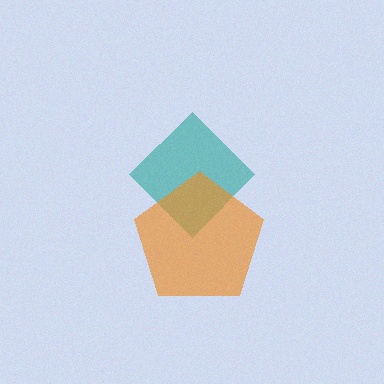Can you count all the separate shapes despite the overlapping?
Yes, there are 2 separate shapes.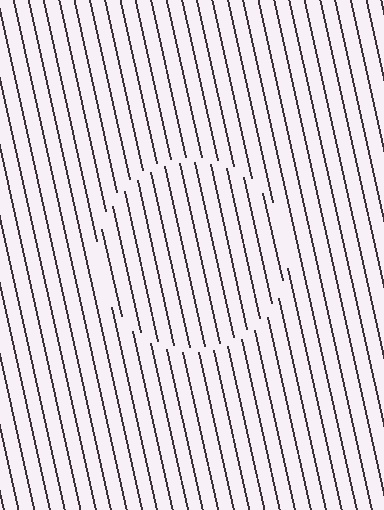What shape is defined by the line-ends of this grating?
An illusory circle. The interior of the shape contains the same grating, shifted by half a period — the contour is defined by the phase discontinuity where line-ends from the inner and outer gratings abut.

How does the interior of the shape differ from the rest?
The interior of the shape contains the same grating, shifted by half a period — the contour is defined by the phase discontinuity where line-ends from the inner and outer gratings abut.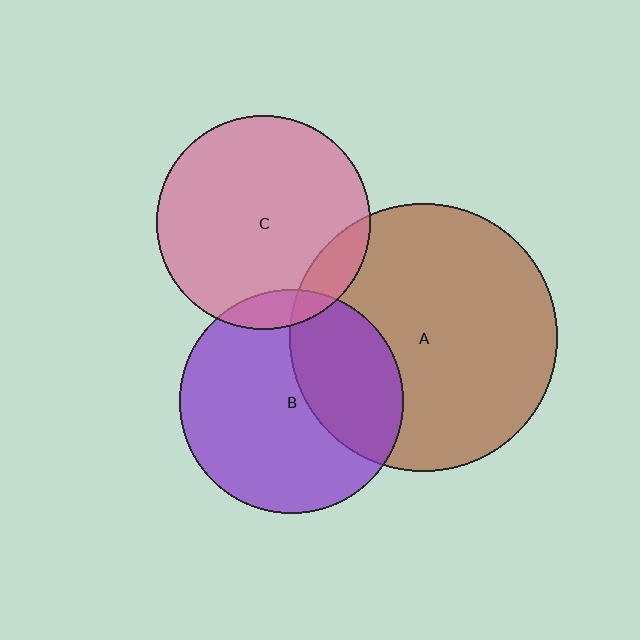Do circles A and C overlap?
Yes.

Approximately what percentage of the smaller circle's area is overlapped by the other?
Approximately 10%.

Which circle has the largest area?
Circle A (brown).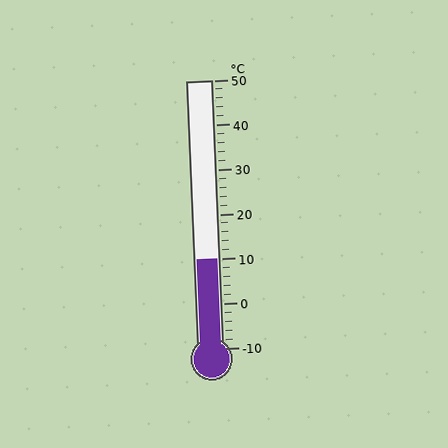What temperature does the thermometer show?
The thermometer shows approximately 10°C.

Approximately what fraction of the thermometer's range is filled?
The thermometer is filled to approximately 35% of its range.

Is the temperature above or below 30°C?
The temperature is below 30°C.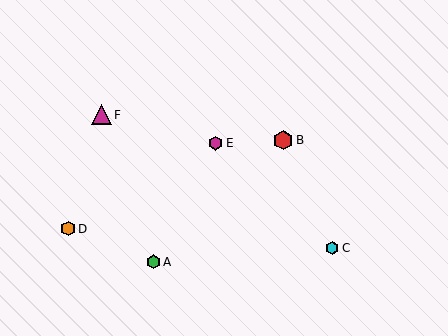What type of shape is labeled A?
Shape A is a green hexagon.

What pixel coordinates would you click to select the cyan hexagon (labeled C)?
Click at (332, 248) to select the cyan hexagon C.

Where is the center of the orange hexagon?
The center of the orange hexagon is at (68, 229).